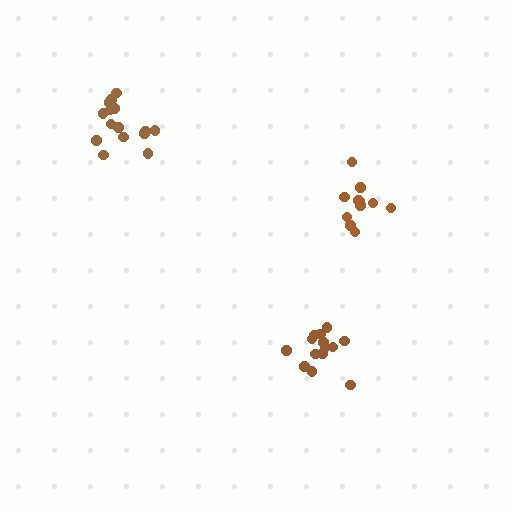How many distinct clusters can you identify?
There are 3 distinct clusters.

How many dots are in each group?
Group 1: 14 dots, Group 2: 15 dots, Group 3: 11 dots (40 total).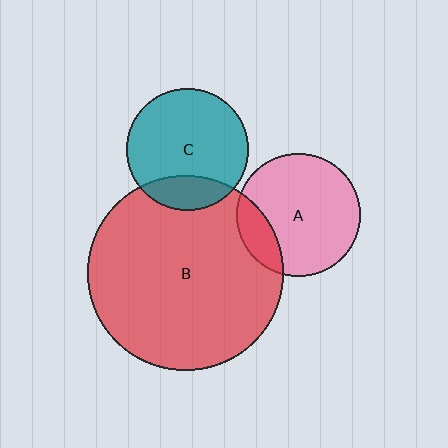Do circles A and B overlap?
Yes.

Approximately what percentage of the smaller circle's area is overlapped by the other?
Approximately 15%.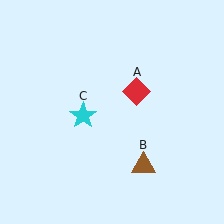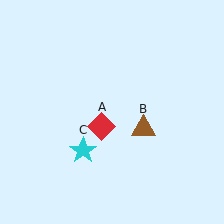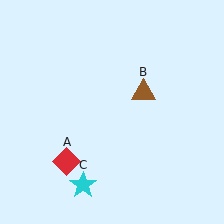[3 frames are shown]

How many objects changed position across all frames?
3 objects changed position: red diamond (object A), brown triangle (object B), cyan star (object C).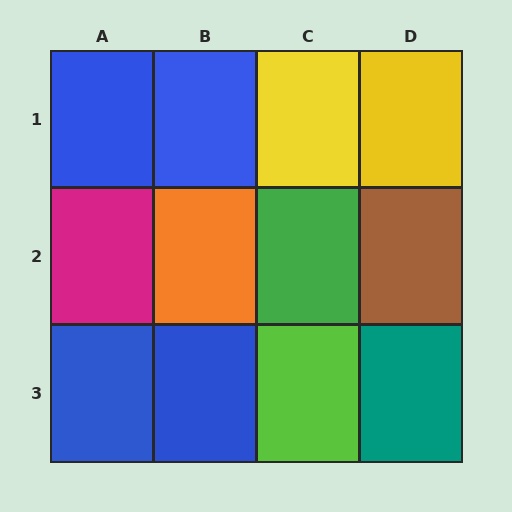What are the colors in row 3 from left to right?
Blue, blue, lime, teal.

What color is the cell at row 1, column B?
Blue.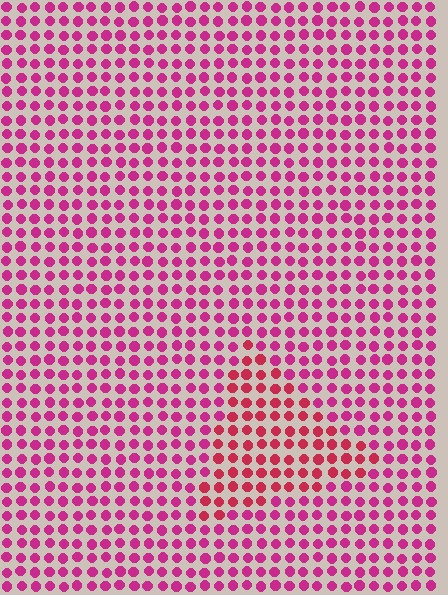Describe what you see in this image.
The image is filled with small magenta elements in a uniform arrangement. A triangle-shaped region is visible where the elements are tinted to a slightly different hue, forming a subtle color boundary.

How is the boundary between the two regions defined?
The boundary is defined purely by a slight shift in hue (about 23 degrees). Spacing, size, and orientation are identical on both sides.